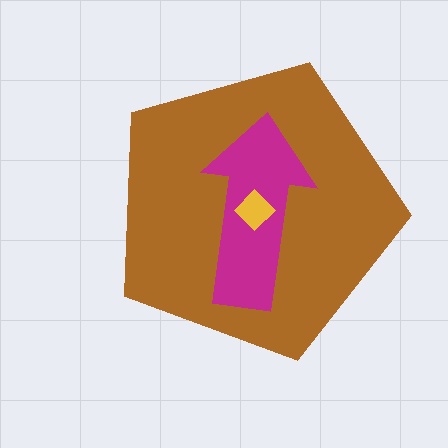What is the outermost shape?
The brown pentagon.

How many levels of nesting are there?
3.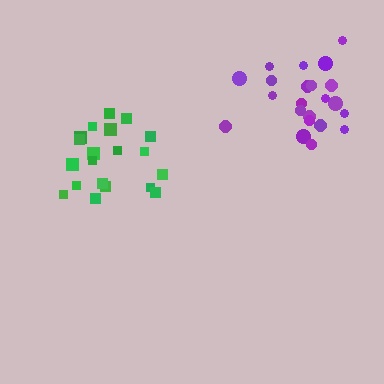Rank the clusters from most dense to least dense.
purple, green.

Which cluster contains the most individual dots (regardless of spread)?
Purple (22).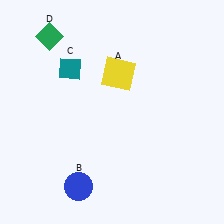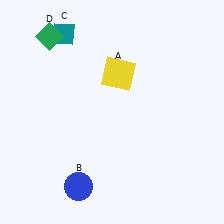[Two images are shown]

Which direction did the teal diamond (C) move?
The teal diamond (C) moved up.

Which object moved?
The teal diamond (C) moved up.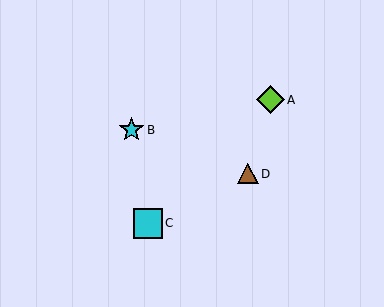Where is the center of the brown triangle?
The center of the brown triangle is at (248, 174).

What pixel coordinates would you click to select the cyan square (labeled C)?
Click at (148, 223) to select the cyan square C.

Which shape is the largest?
The cyan square (labeled C) is the largest.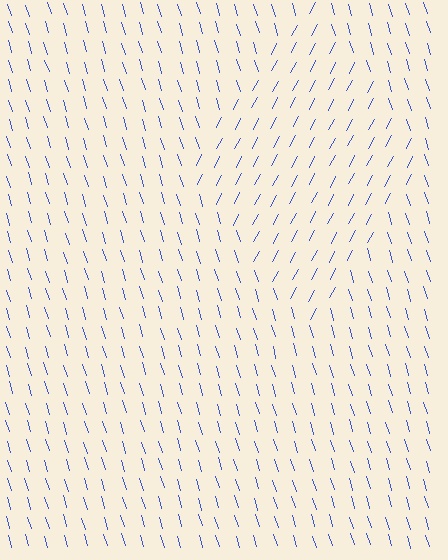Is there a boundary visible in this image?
Yes, there is a texture boundary formed by a change in line orientation.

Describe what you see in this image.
The image is filled with small blue line segments. A diamond region in the image has lines oriented differently from the surrounding lines, creating a visible texture boundary.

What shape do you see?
I see a diamond.